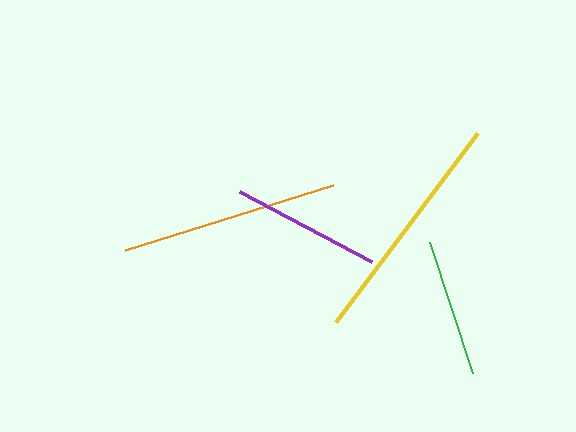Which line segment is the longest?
The yellow line is the longest at approximately 236 pixels.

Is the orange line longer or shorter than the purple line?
The orange line is longer than the purple line.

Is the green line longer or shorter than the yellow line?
The yellow line is longer than the green line.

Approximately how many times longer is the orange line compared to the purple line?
The orange line is approximately 1.5 times the length of the purple line.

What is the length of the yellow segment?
The yellow segment is approximately 236 pixels long.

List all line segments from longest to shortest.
From longest to shortest: yellow, orange, purple, green.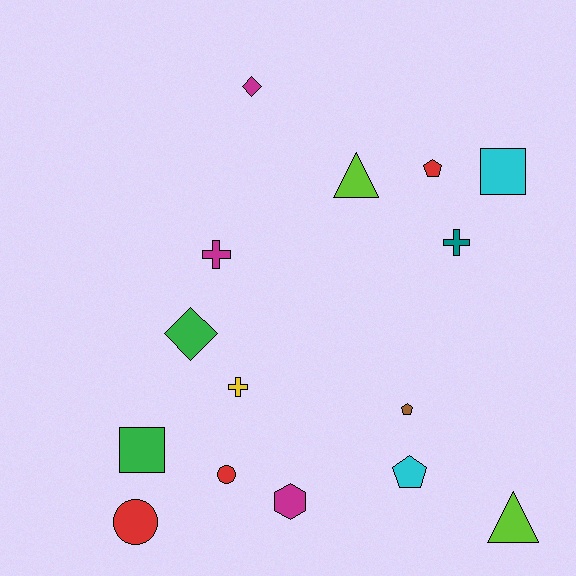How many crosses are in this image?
There are 3 crosses.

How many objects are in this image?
There are 15 objects.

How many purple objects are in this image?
There are no purple objects.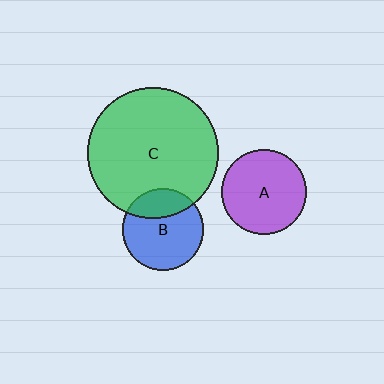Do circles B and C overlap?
Yes.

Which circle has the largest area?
Circle C (green).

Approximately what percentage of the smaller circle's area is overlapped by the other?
Approximately 25%.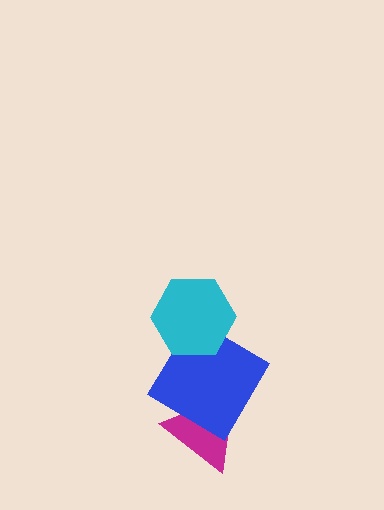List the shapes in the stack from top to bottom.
From top to bottom: the cyan hexagon, the blue diamond, the magenta triangle.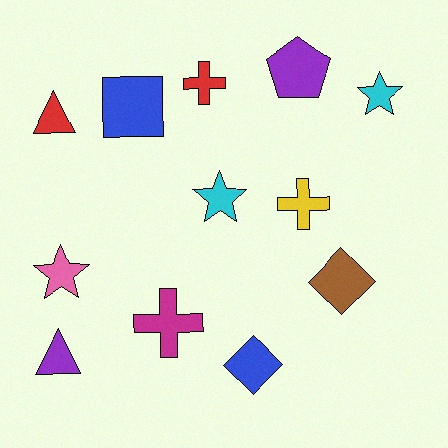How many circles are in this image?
There are no circles.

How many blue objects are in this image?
There are 2 blue objects.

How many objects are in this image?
There are 12 objects.